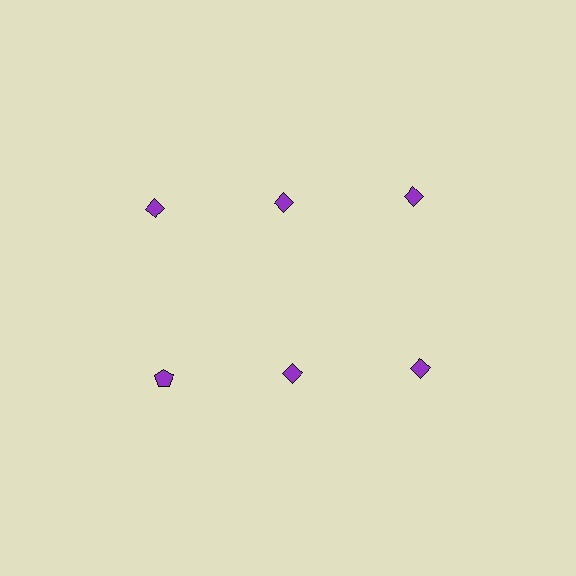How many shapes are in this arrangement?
There are 6 shapes arranged in a grid pattern.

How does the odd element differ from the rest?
It has a different shape: pentagon instead of diamond.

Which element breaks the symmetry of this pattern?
The purple pentagon in the second row, leftmost column breaks the symmetry. All other shapes are purple diamonds.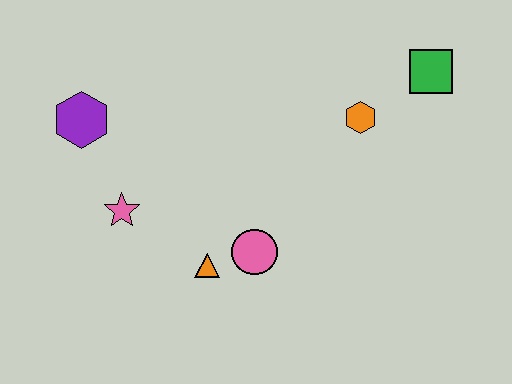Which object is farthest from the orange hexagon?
The purple hexagon is farthest from the orange hexagon.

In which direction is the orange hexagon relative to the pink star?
The orange hexagon is to the right of the pink star.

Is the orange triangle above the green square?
No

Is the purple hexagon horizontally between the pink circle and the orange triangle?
No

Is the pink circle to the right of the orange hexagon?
No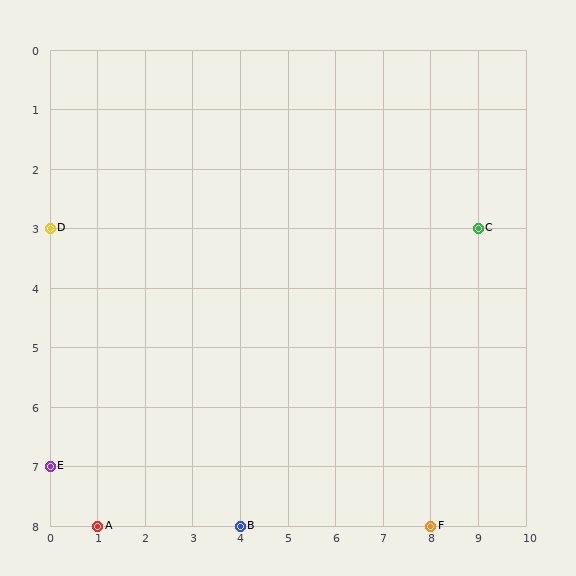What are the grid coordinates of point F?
Point F is at grid coordinates (8, 8).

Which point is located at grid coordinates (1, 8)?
Point A is at (1, 8).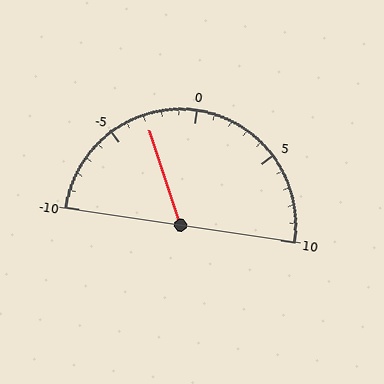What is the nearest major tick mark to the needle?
The nearest major tick mark is -5.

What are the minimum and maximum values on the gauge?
The gauge ranges from -10 to 10.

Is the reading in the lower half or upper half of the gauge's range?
The reading is in the lower half of the range (-10 to 10).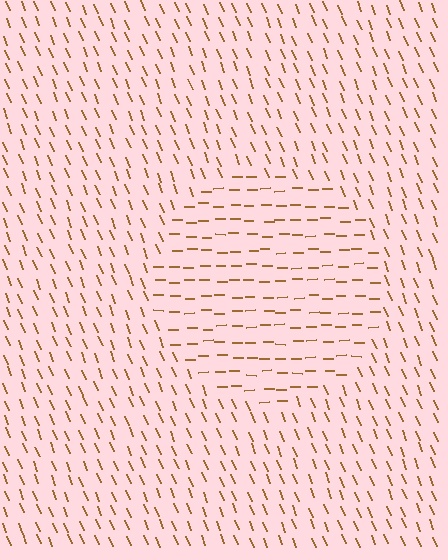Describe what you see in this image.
The image is filled with small brown line segments. A circle region in the image has lines oriented differently from the surrounding lines, creating a visible texture boundary.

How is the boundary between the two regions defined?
The boundary is defined purely by a change in line orientation (approximately 69 degrees difference). All lines are the same color and thickness.